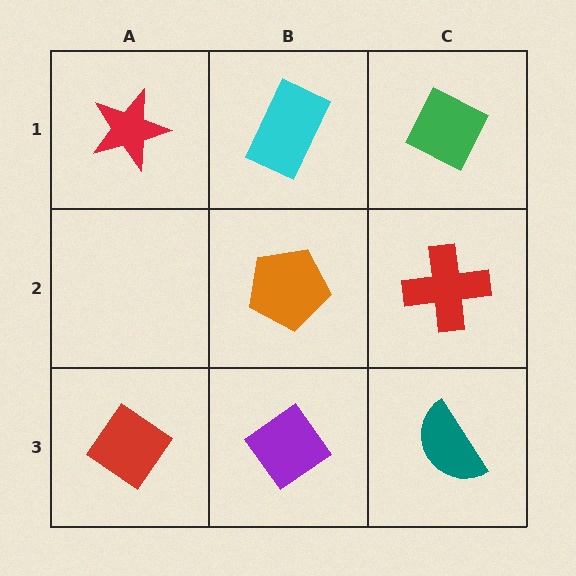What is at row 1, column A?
A red star.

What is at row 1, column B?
A cyan rectangle.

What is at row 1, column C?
A green diamond.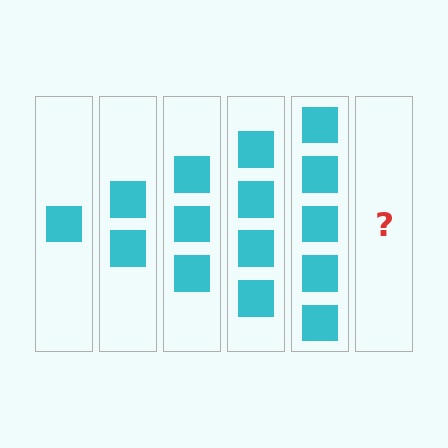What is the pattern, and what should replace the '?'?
The pattern is that each step adds one more square. The '?' should be 6 squares.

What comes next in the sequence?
The next element should be 6 squares.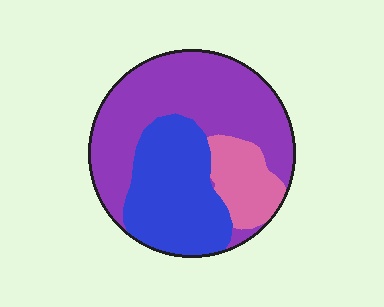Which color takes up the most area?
Purple, at roughly 50%.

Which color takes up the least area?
Pink, at roughly 15%.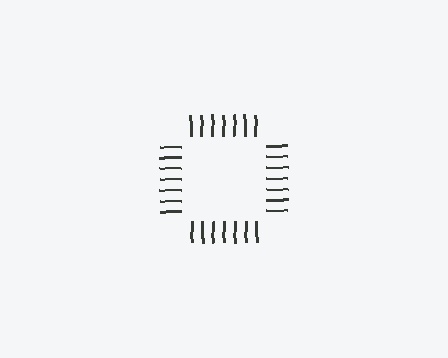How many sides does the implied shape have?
4 sides — the line-ends trace a square.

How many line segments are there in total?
28 — 7 along each of the 4 edges.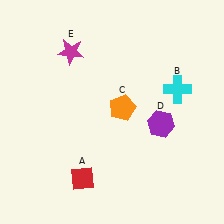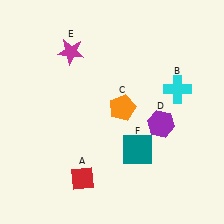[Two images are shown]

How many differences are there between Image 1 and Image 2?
There is 1 difference between the two images.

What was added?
A teal square (F) was added in Image 2.